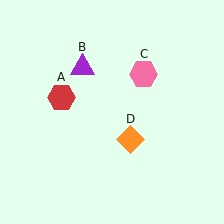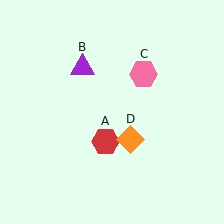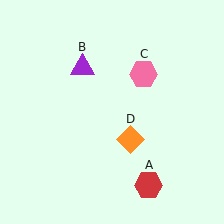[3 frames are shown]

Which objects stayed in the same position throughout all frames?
Purple triangle (object B) and pink hexagon (object C) and orange diamond (object D) remained stationary.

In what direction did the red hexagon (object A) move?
The red hexagon (object A) moved down and to the right.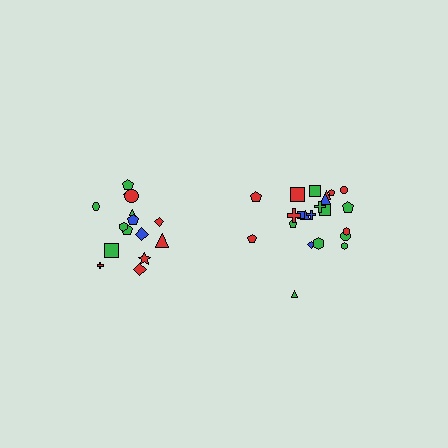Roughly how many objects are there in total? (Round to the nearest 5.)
Roughly 35 objects in total.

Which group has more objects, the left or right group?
The right group.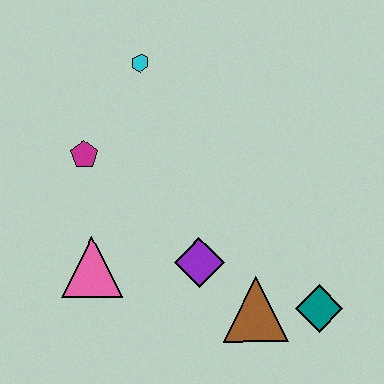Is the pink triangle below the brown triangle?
No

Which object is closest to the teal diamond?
The brown triangle is closest to the teal diamond.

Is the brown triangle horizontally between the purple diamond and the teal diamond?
Yes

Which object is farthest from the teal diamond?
The cyan hexagon is farthest from the teal diamond.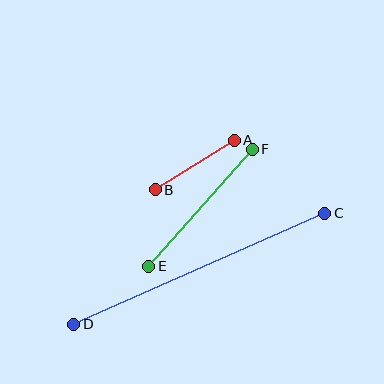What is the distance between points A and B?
The distance is approximately 93 pixels.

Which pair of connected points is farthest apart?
Points C and D are farthest apart.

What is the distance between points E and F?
The distance is approximately 157 pixels.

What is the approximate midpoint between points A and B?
The midpoint is at approximately (195, 165) pixels.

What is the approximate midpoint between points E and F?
The midpoint is at approximately (201, 208) pixels.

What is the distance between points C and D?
The distance is approximately 274 pixels.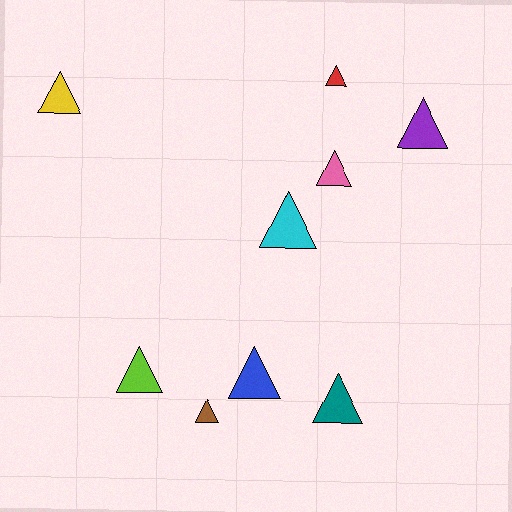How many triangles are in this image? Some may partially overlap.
There are 9 triangles.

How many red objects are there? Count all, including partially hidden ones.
There is 1 red object.